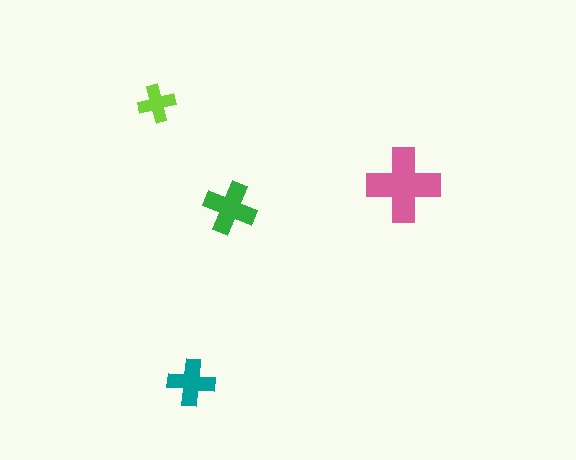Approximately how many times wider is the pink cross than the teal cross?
About 1.5 times wider.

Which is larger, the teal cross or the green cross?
The green one.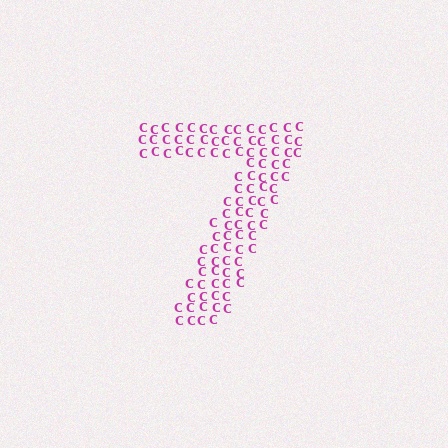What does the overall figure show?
The overall figure shows the digit 7.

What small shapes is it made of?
It is made of small letter C's.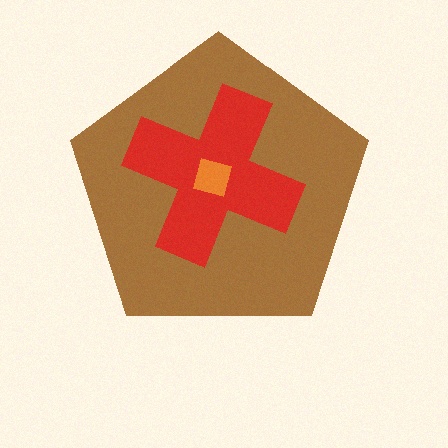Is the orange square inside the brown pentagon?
Yes.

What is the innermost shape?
The orange square.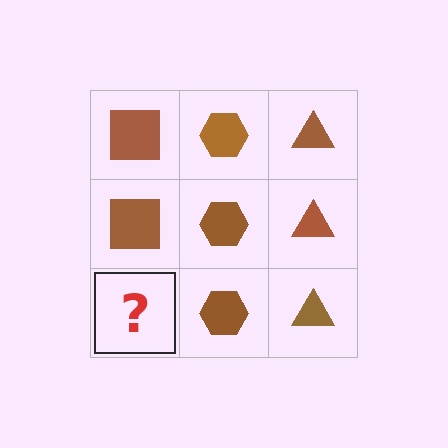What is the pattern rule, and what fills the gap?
The rule is that each column has a consistent shape. The gap should be filled with a brown square.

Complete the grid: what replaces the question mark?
The question mark should be replaced with a brown square.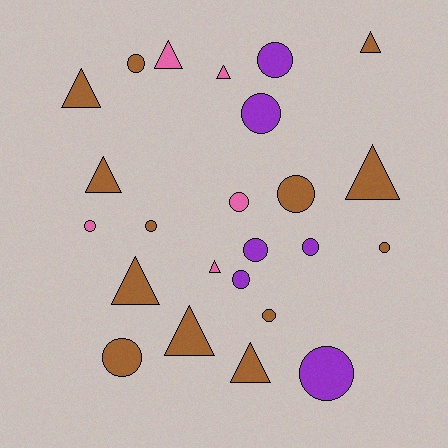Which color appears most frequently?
Brown, with 13 objects.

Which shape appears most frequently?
Circle, with 14 objects.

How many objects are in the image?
There are 24 objects.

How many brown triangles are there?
There are 7 brown triangles.